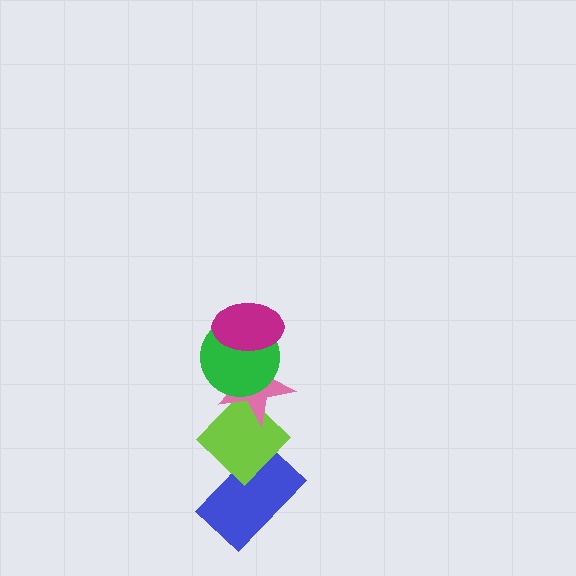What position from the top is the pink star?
The pink star is 3rd from the top.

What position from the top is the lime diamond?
The lime diamond is 4th from the top.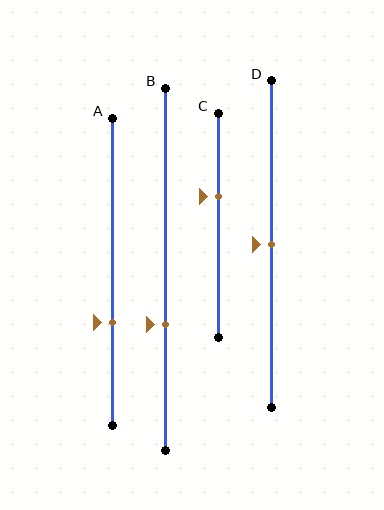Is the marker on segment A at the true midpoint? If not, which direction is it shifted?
No, the marker on segment A is shifted downward by about 16% of the segment length.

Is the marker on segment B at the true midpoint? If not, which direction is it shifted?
No, the marker on segment B is shifted downward by about 15% of the segment length.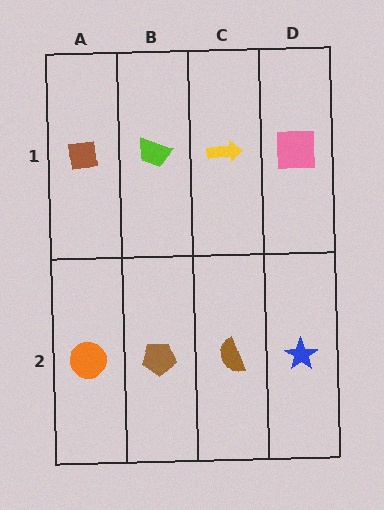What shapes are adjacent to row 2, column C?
A yellow arrow (row 1, column C), a brown pentagon (row 2, column B), a blue star (row 2, column D).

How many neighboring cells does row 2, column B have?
3.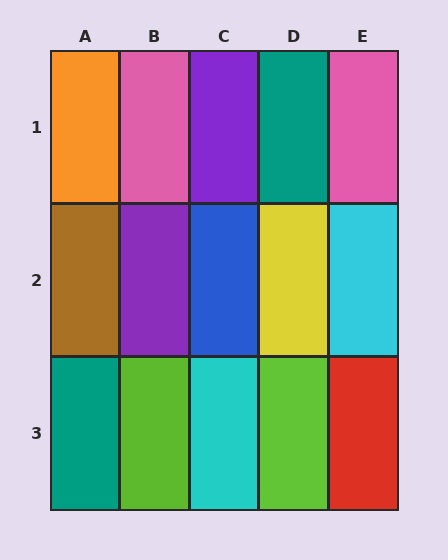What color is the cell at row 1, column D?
Teal.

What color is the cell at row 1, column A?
Orange.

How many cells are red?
1 cell is red.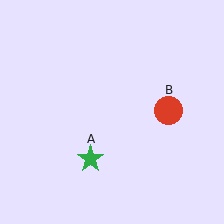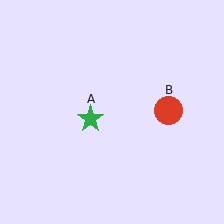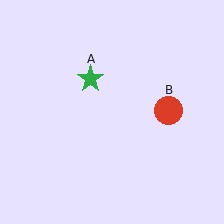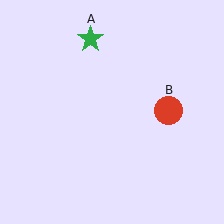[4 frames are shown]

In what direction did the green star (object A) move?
The green star (object A) moved up.